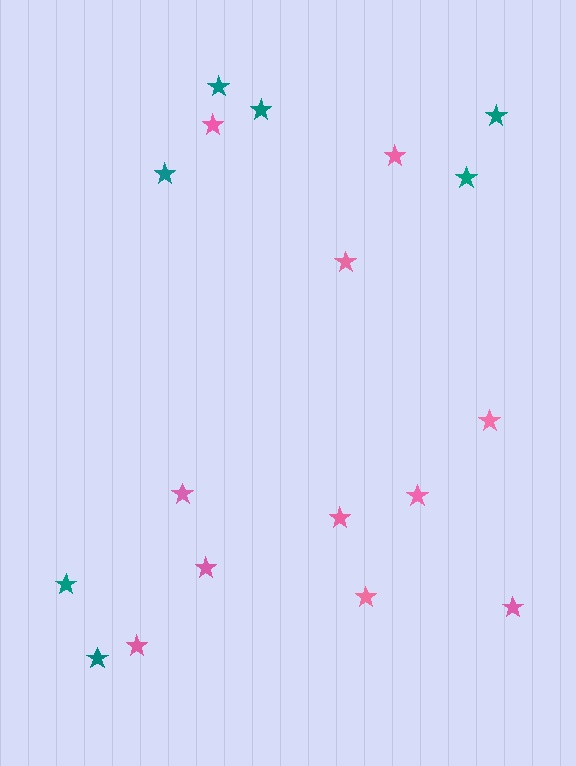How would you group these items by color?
There are 2 groups: one group of teal stars (7) and one group of pink stars (11).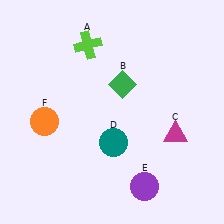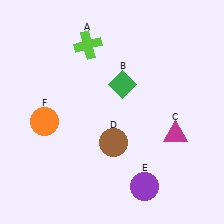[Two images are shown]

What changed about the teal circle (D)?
In Image 1, D is teal. In Image 2, it changed to brown.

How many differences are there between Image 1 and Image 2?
There is 1 difference between the two images.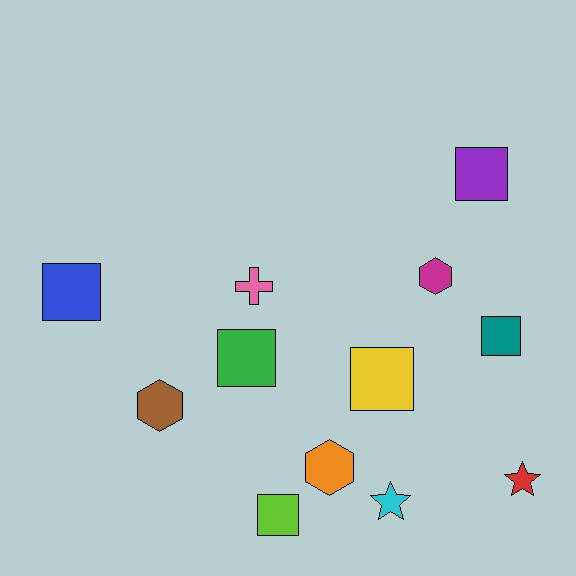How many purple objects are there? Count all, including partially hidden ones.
There is 1 purple object.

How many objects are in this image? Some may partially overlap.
There are 12 objects.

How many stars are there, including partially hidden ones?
There are 2 stars.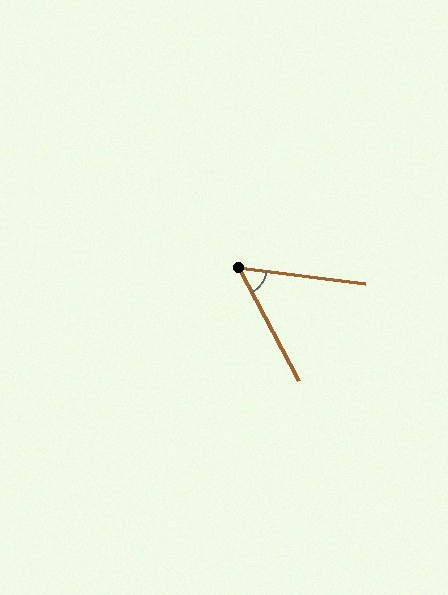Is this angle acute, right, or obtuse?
It is acute.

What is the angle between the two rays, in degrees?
Approximately 55 degrees.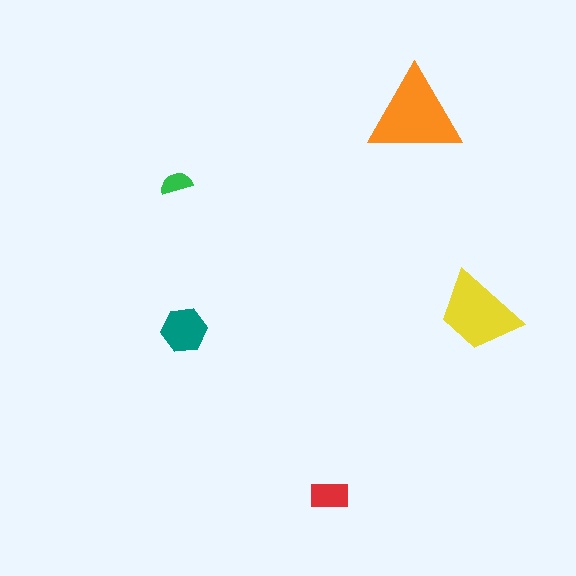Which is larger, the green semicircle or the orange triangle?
The orange triangle.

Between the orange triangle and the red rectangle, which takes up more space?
The orange triangle.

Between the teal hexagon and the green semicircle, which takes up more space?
The teal hexagon.